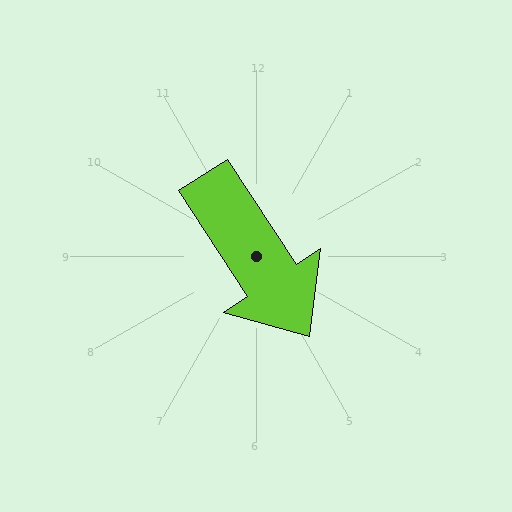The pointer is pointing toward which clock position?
Roughly 5 o'clock.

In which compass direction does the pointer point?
Southeast.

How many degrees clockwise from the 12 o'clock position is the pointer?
Approximately 147 degrees.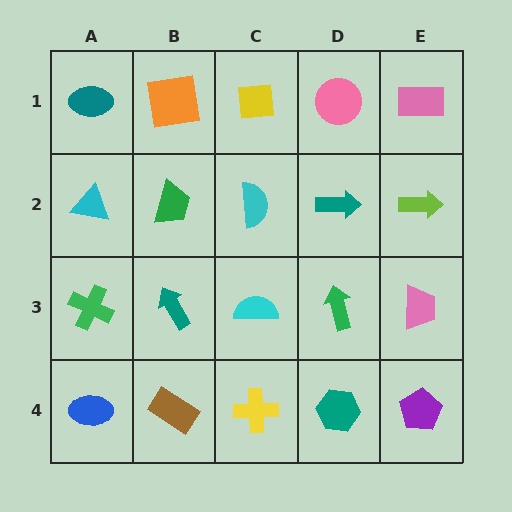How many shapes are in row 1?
5 shapes.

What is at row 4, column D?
A teal hexagon.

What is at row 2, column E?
A lime arrow.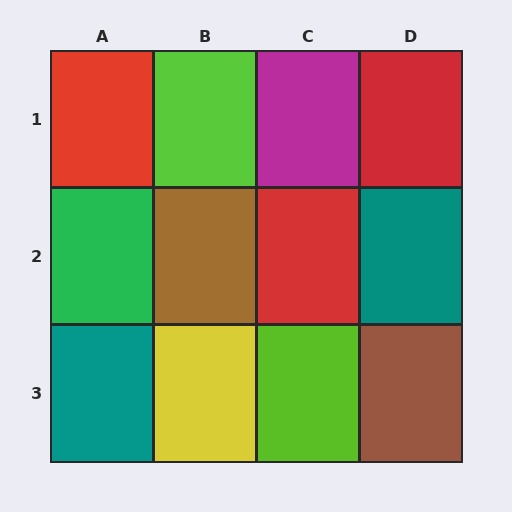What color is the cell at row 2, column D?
Teal.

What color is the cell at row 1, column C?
Magenta.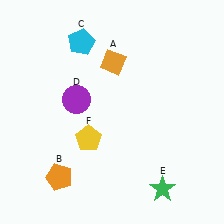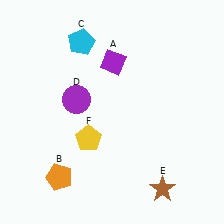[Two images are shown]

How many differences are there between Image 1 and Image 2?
There are 2 differences between the two images.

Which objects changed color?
A changed from orange to purple. E changed from green to brown.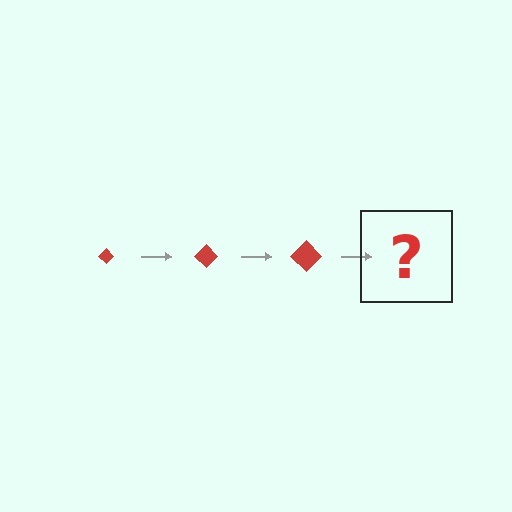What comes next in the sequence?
The next element should be a red diamond, larger than the previous one.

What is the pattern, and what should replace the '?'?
The pattern is that the diamond gets progressively larger each step. The '?' should be a red diamond, larger than the previous one.